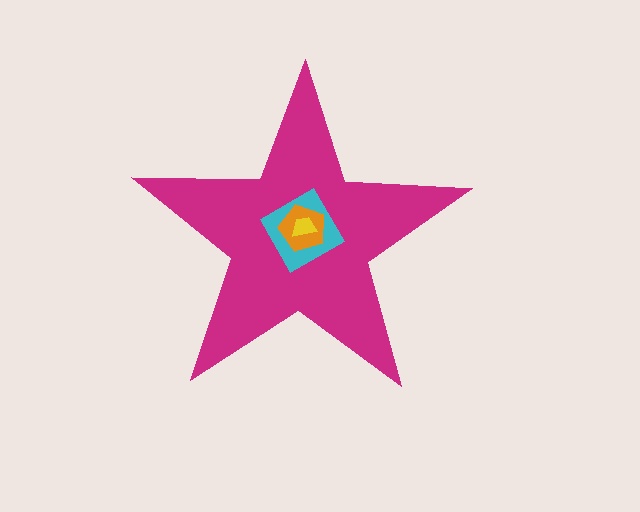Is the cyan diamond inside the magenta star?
Yes.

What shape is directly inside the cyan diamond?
The orange pentagon.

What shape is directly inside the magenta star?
The cyan diamond.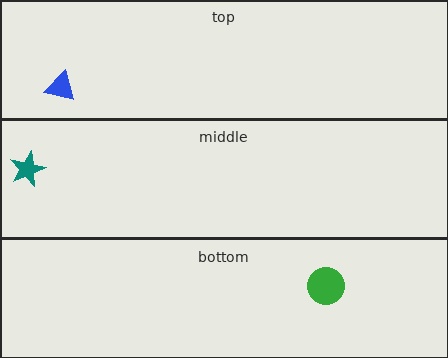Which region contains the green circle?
The bottom region.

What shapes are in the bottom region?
The green circle.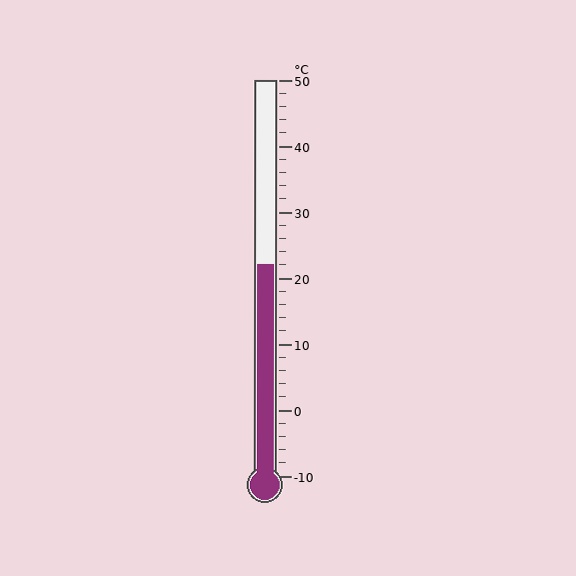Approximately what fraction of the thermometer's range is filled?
The thermometer is filled to approximately 55% of its range.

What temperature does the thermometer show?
The thermometer shows approximately 22°C.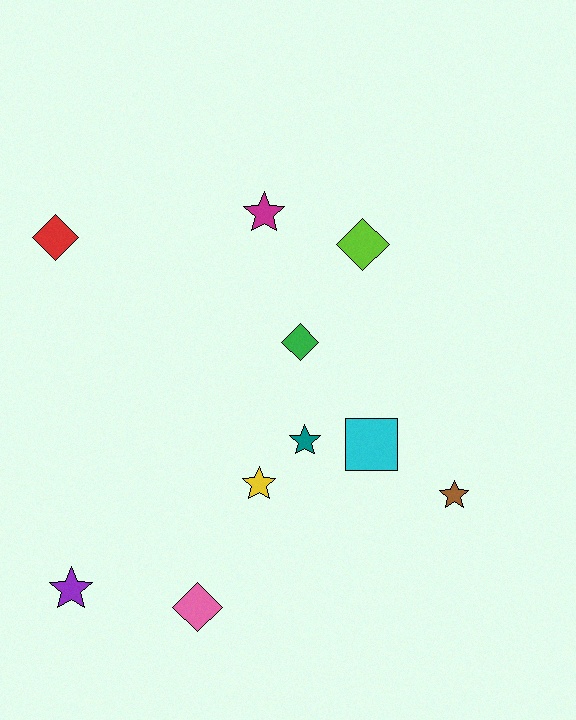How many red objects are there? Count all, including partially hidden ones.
There is 1 red object.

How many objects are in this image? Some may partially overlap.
There are 10 objects.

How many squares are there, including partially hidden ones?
There is 1 square.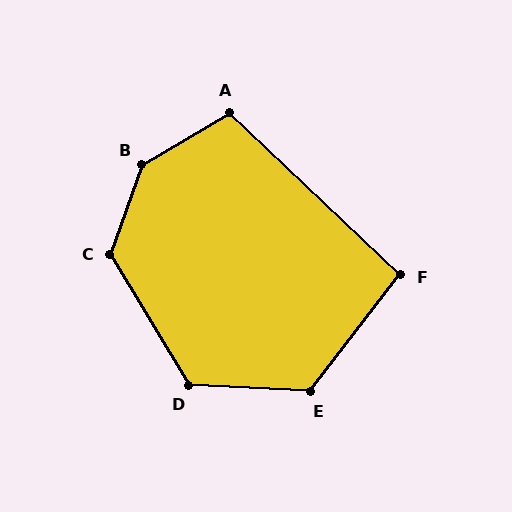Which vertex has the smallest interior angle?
F, at approximately 96 degrees.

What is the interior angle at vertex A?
Approximately 106 degrees (obtuse).